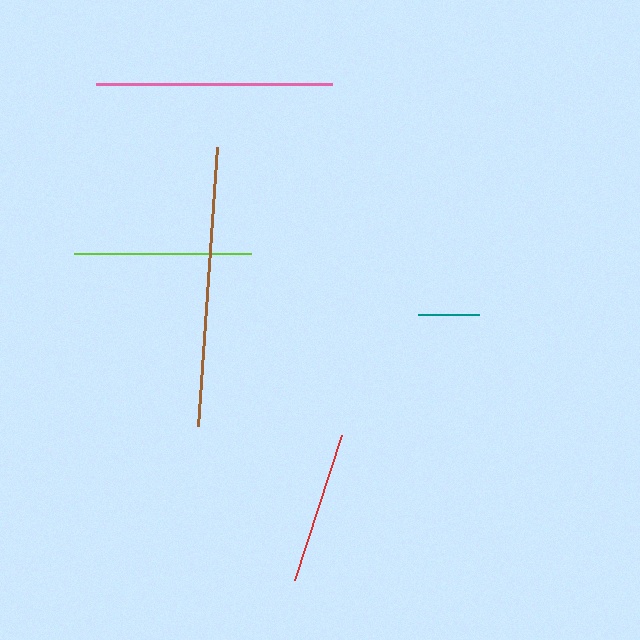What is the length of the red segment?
The red segment is approximately 153 pixels long.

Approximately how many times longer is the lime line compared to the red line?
The lime line is approximately 1.2 times the length of the red line.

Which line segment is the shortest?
The teal line is the shortest at approximately 62 pixels.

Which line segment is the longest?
The brown line is the longest at approximately 280 pixels.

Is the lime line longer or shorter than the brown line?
The brown line is longer than the lime line.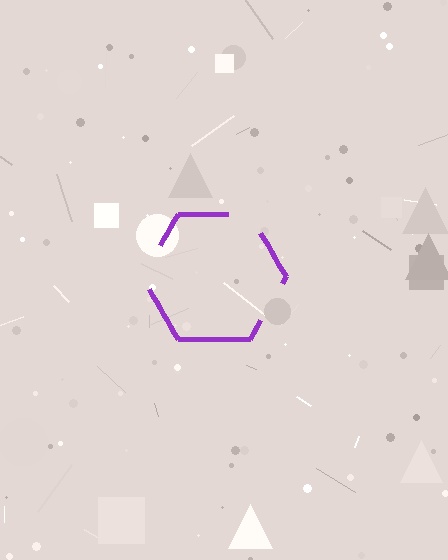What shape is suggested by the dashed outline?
The dashed outline suggests a hexagon.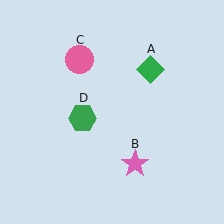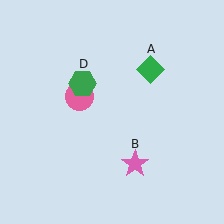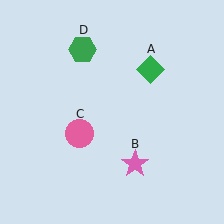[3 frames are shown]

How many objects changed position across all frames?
2 objects changed position: pink circle (object C), green hexagon (object D).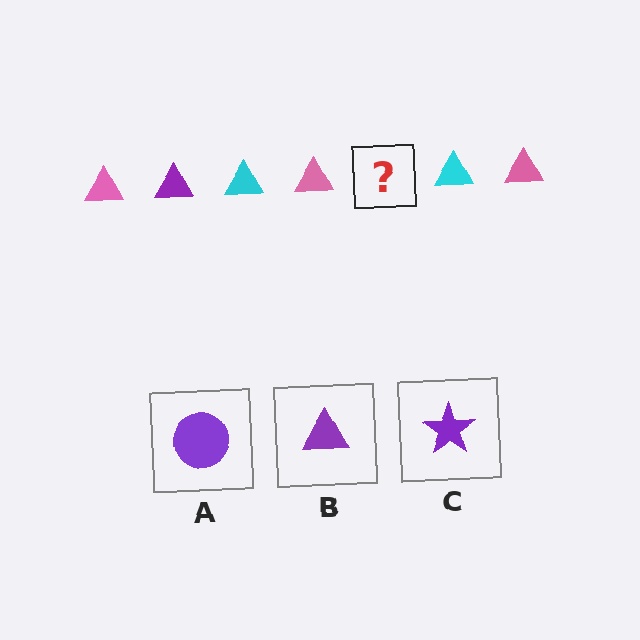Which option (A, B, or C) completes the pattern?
B.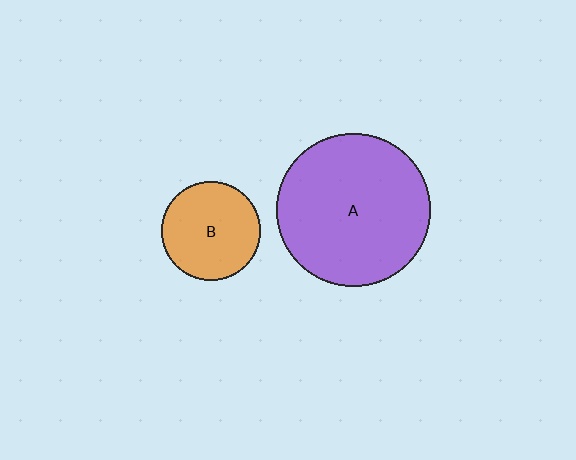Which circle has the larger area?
Circle A (purple).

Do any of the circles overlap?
No, none of the circles overlap.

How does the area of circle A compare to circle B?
Approximately 2.4 times.